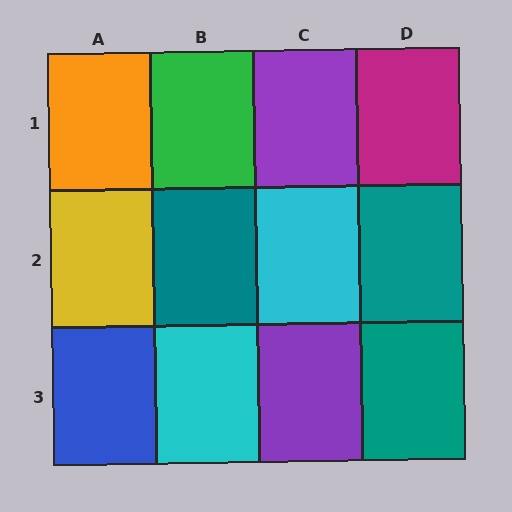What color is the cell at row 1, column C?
Purple.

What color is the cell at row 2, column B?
Teal.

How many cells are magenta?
1 cell is magenta.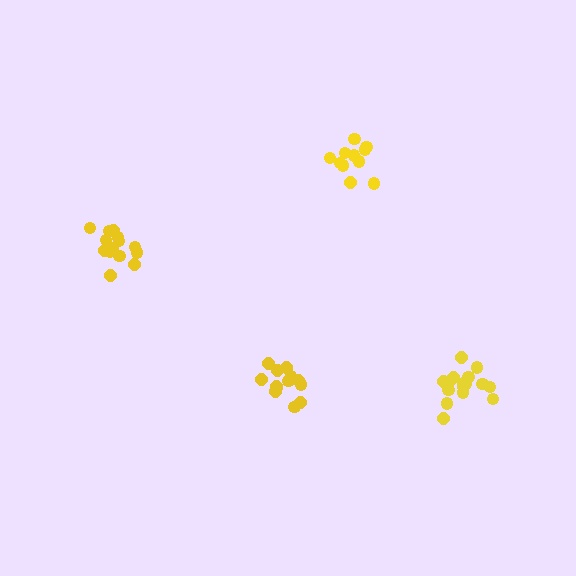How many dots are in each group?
Group 1: 16 dots, Group 2: 11 dots, Group 3: 13 dots, Group 4: 15 dots (55 total).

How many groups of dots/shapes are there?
There are 4 groups.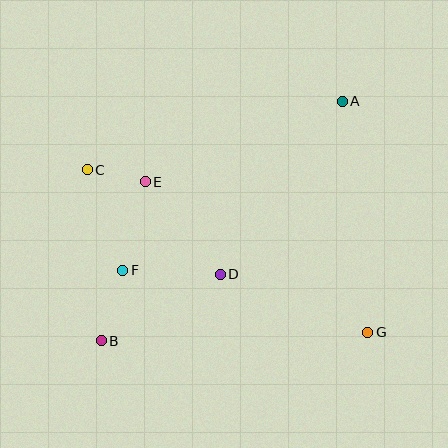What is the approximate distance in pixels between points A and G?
The distance between A and G is approximately 232 pixels.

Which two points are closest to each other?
Points C and E are closest to each other.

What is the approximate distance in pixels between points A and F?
The distance between A and F is approximately 276 pixels.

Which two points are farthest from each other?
Points A and B are farthest from each other.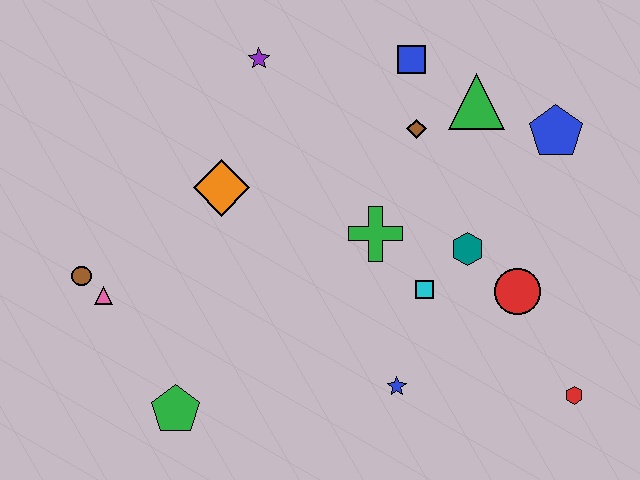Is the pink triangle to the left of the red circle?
Yes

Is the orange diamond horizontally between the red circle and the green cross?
No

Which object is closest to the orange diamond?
The purple star is closest to the orange diamond.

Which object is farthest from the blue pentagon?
The brown circle is farthest from the blue pentagon.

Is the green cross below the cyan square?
No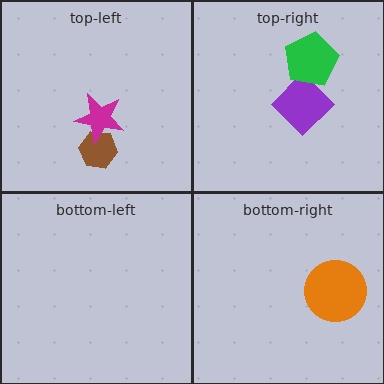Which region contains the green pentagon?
The top-right region.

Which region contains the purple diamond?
The top-right region.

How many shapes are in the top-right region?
2.